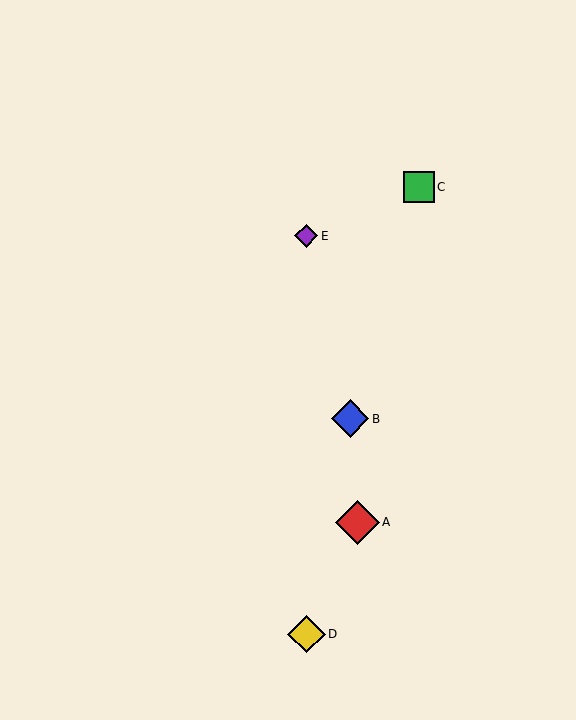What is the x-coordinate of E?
Object E is at x≈306.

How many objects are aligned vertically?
2 objects (D, E) are aligned vertically.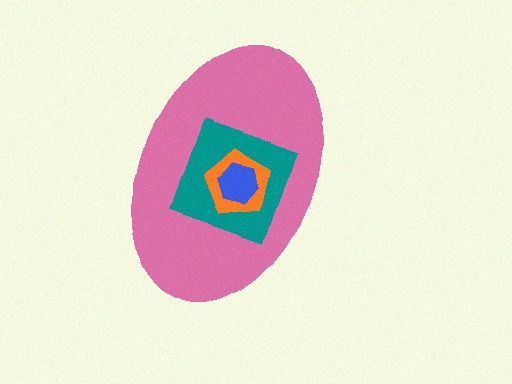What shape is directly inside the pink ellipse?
The teal diamond.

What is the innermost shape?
The blue hexagon.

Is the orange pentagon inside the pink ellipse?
Yes.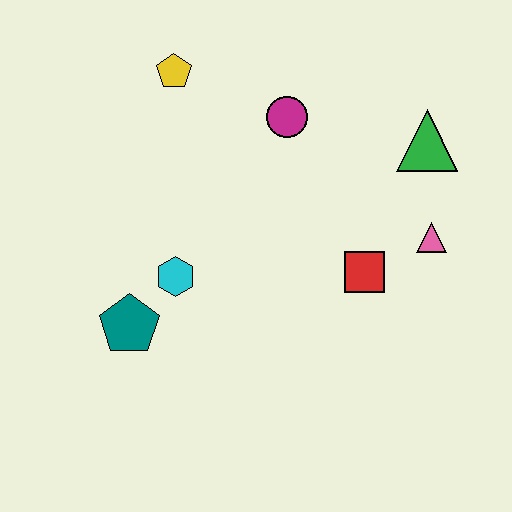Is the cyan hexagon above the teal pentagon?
Yes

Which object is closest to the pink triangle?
The red square is closest to the pink triangle.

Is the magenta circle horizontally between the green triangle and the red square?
No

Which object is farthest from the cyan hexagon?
The green triangle is farthest from the cyan hexagon.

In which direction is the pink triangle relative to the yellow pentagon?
The pink triangle is to the right of the yellow pentagon.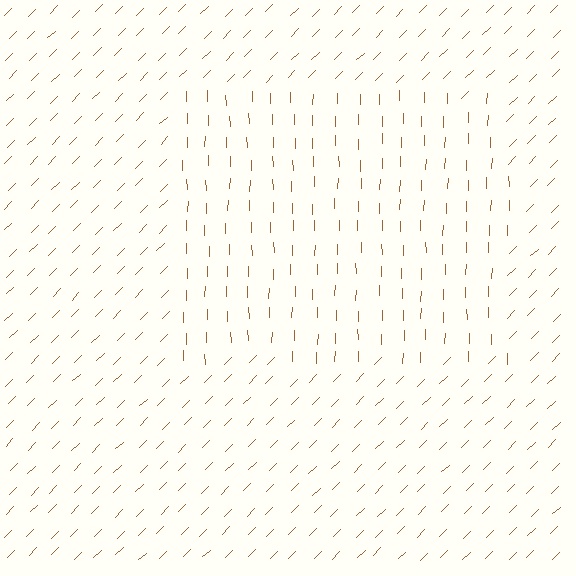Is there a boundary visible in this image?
Yes, there is a texture boundary formed by a change in line orientation.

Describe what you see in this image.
The image is filled with small brown line segments. A rectangle region in the image has lines oriented differently from the surrounding lines, creating a visible texture boundary.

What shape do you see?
I see a rectangle.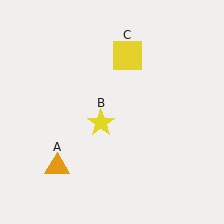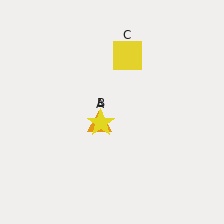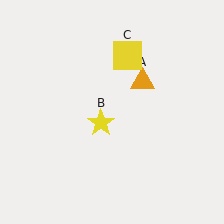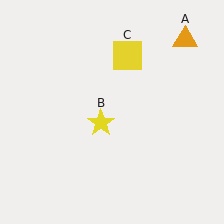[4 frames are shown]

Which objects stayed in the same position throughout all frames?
Yellow star (object B) and yellow square (object C) remained stationary.